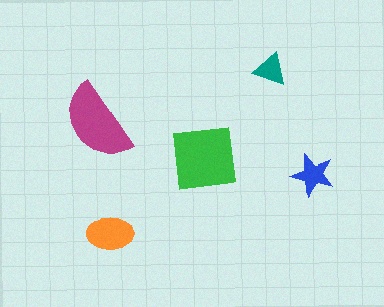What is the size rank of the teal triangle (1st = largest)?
5th.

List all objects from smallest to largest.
The teal triangle, the blue star, the orange ellipse, the magenta semicircle, the green square.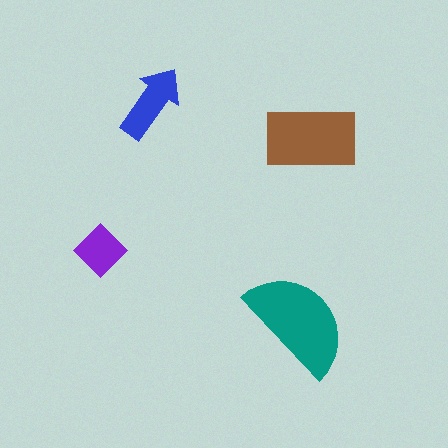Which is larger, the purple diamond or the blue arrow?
The blue arrow.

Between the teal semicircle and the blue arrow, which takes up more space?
The teal semicircle.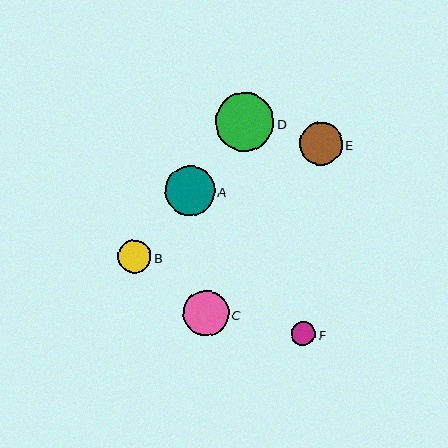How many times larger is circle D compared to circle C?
Circle D is approximately 1.3 times the size of circle C.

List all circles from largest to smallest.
From largest to smallest: D, A, C, E, B, F.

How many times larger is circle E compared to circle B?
Circle E is approximately 1.3 times the size of circle B.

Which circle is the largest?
Circle D is the largest with a size of approximately 59 pixels.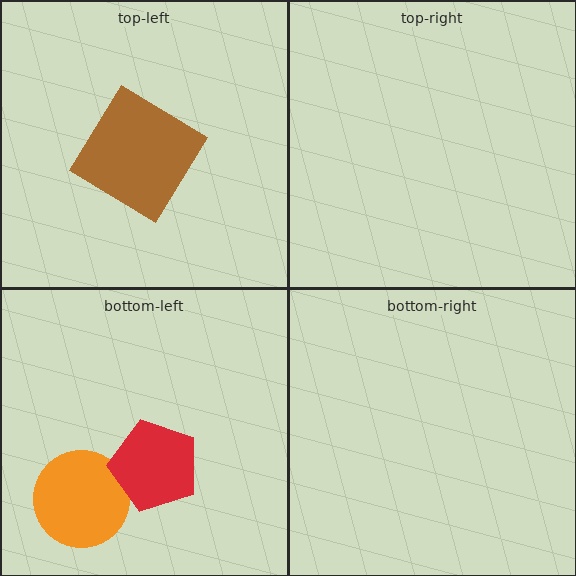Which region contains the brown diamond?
The top-left region.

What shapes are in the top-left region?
The brown diamond.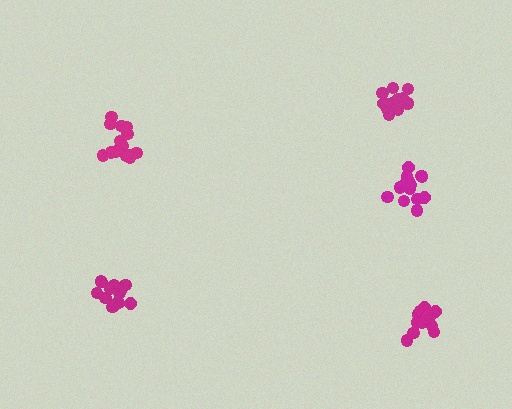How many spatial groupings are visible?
There are 5 spatial groupings.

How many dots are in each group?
Group 1: 15 dots, Group 2: 17 dots, Group 3: 17 dots, Group 4: 18 dots, Group 5: 19 dots (86 total).